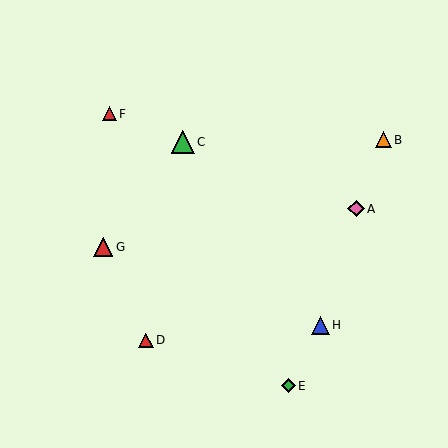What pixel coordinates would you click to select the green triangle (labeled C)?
Click at (183, 142) to select the green triangle C.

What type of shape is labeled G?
Shape G is a red triangle.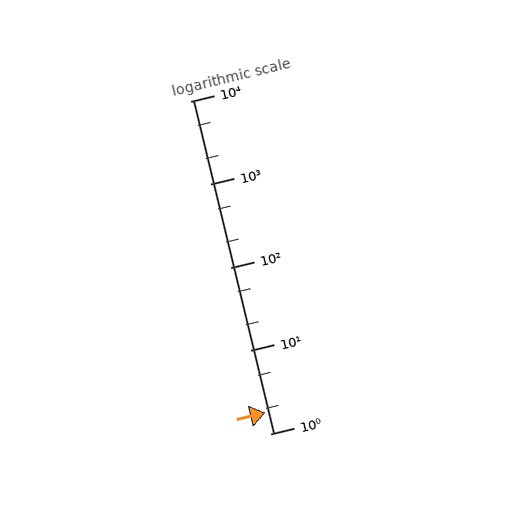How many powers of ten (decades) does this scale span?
The scale spans 4 decades, from 1 to 10000.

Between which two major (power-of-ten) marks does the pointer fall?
The pointer is between 1 and 10.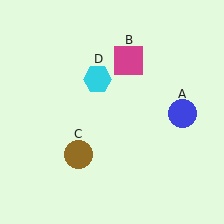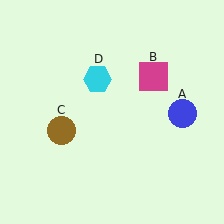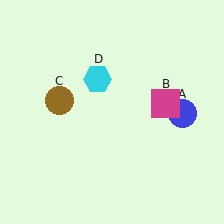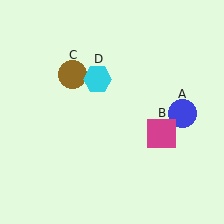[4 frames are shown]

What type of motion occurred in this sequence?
The magenta square (object B), brown circle (object C) rotated clockwise around the center of the scene.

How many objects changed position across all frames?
2 objects changed position: magenta square (object B), brown circle (object C).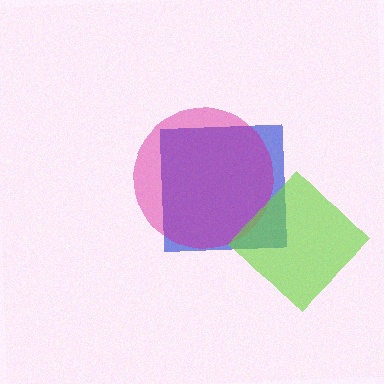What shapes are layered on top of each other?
The layered shapes are: a blue square, a magenta circle, a lime diamond.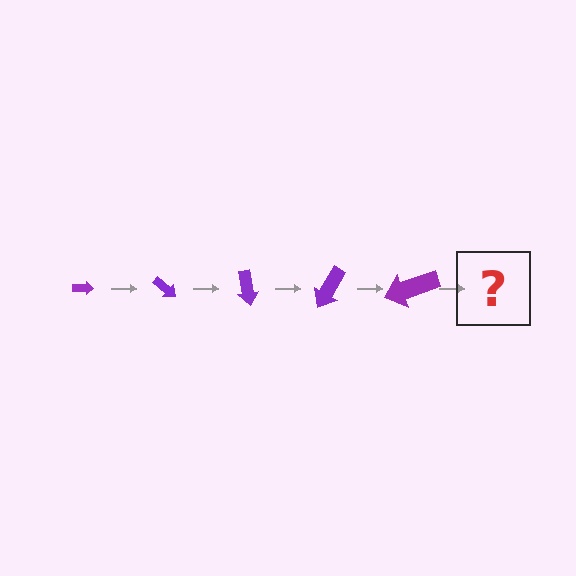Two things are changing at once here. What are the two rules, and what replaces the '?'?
The two rules are that the arrow grows larger each step and it rotates 40 degrees each step. The '?' should be an arrow, larger than the previous one and rotated 200 degrees from the start.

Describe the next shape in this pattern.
It should be an arrow, larger than the previous one and rotated 200 degrees from the start.